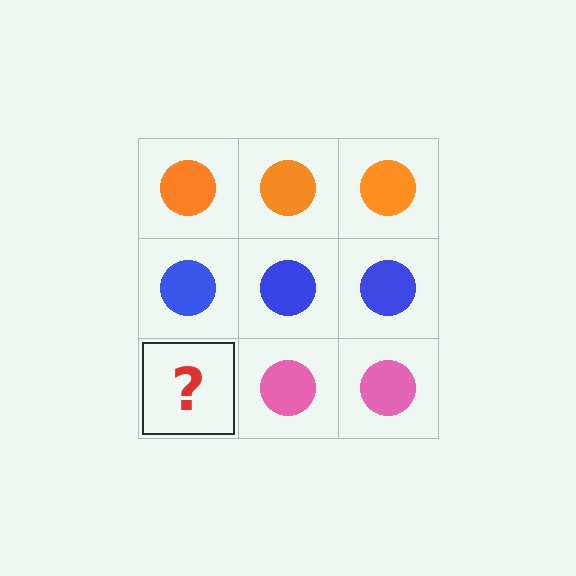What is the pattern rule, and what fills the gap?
The rule is that each row has a consistent color. The gap should be filled with a pink circle.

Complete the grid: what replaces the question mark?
The question mark should be replaced with a pink circle.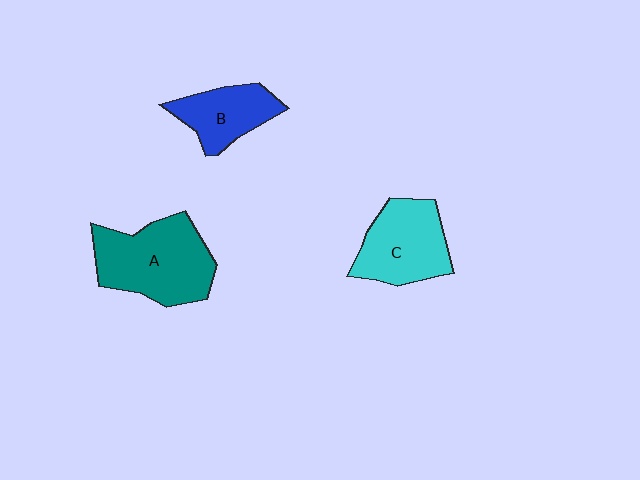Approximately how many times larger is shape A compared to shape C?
Approximately 1.3 times.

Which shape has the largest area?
Shape A (teal).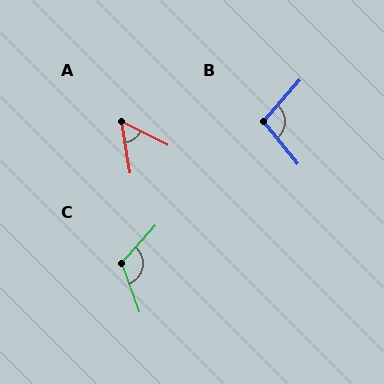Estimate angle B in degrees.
Approximately 100 degrees.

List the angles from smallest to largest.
A (54°), B (100°), C (119°).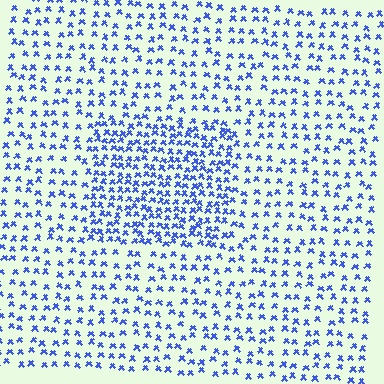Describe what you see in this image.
The image contains small blue elements arranged at two different densities. A rectangle-shaped region is visible where the elements are more densely packed than the surrounding area.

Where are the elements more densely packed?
The elements are more densely packed inside the rectangle boundary.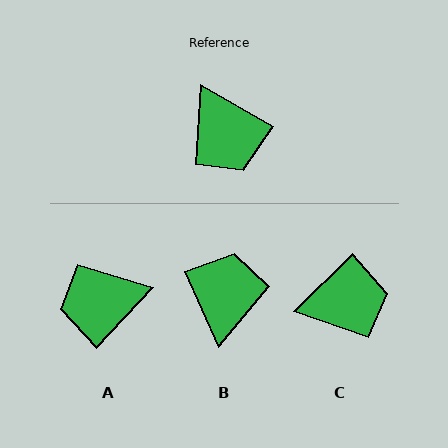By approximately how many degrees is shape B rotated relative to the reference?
Approximately 143 degrees counter-clockwise.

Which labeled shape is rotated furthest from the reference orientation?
B, about 143 degrees away.